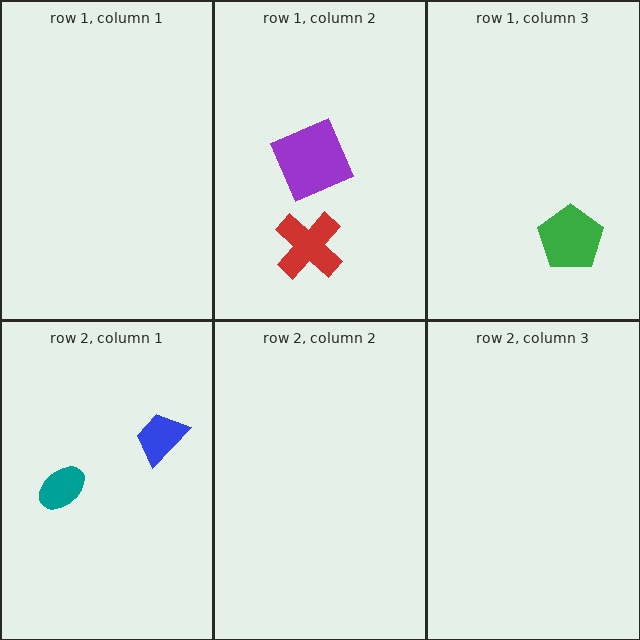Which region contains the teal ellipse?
The row 2, column 1 region.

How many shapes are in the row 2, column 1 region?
2.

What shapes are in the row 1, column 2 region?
The purple square, the red cross.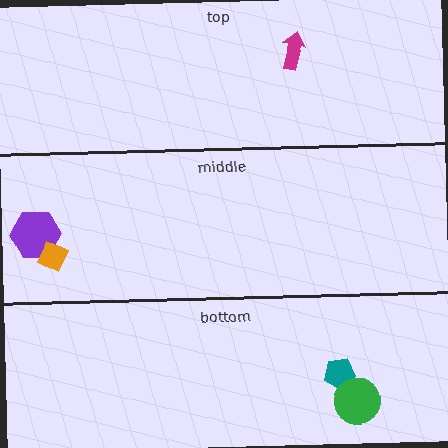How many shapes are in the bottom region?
2.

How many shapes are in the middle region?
2.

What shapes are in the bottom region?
The teal pentagon, the green circle.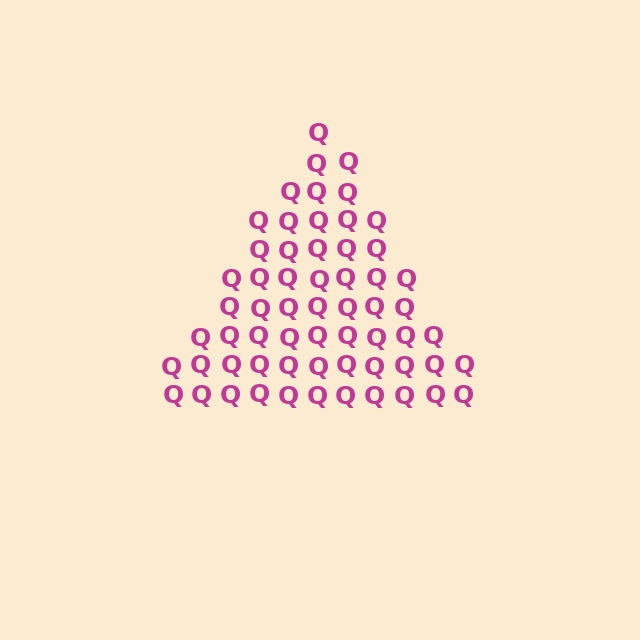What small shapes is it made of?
It is made of small letter Q's.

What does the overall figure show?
The overall figure shows a triangle.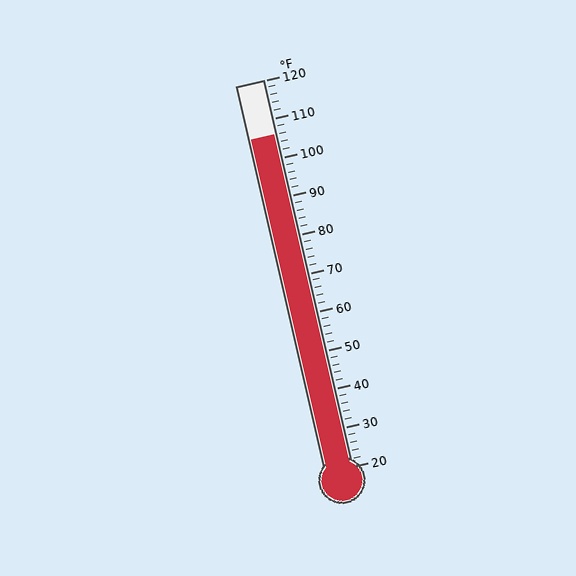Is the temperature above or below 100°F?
The temperature is above 100°F.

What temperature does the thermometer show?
The thermometer shows approximately 106°F.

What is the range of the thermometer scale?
The thermometer scale ranges from 20°F to 120°F.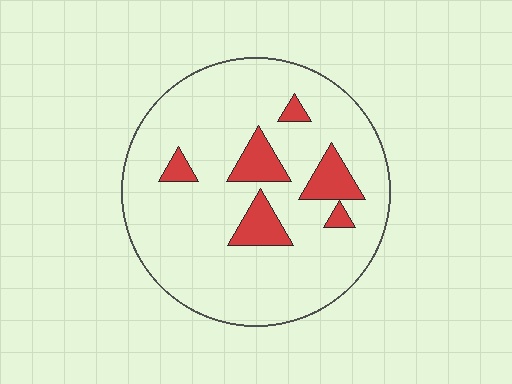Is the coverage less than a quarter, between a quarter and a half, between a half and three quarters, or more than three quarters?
Less than a quarter.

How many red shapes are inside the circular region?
6.